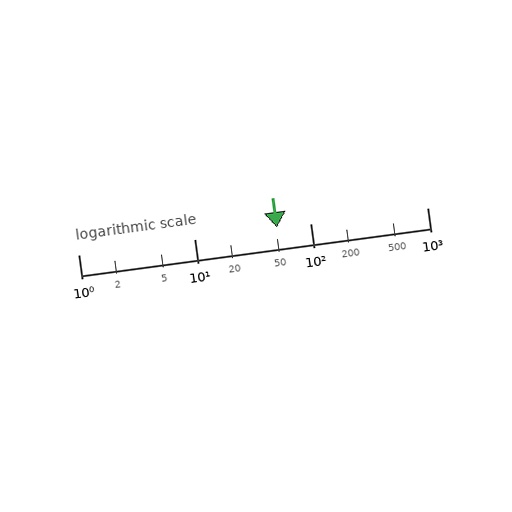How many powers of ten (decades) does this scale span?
The scale spans 3 decades, from 1 to 1000.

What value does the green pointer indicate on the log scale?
The pointer indicates approximately 51.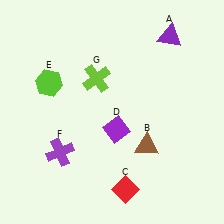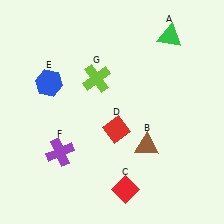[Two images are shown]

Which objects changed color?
A changed from purple to green. D changed from purple to red. E changed from lime to blue.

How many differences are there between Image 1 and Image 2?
There are 3 differences between the two images.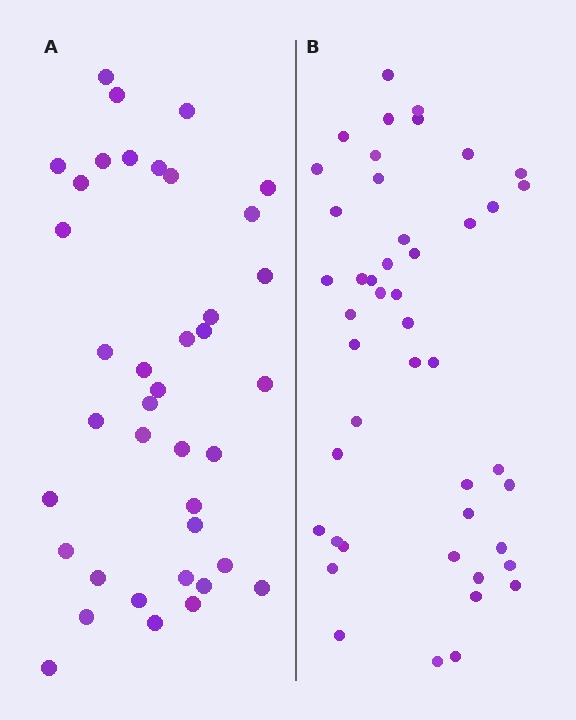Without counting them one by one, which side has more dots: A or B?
Region B (the right region) has more dots.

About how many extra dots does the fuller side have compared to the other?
Region B has roughly 8 or so more dots than region A.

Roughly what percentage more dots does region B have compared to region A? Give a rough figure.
About 20% more.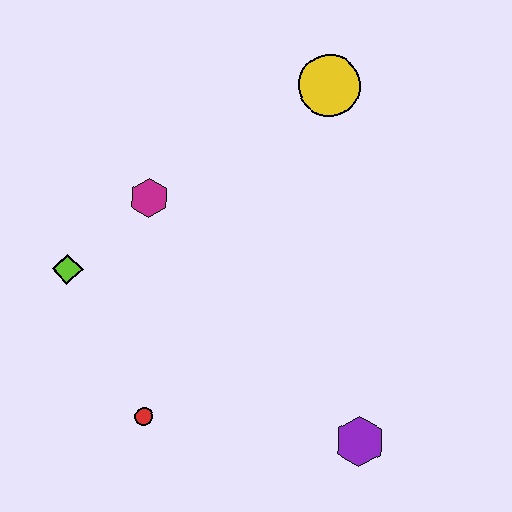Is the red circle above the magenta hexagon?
No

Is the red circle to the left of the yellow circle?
Yes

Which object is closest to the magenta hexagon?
The lime diamond is closest to the magenta hexagon.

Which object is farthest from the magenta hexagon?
The purple hexagon is farthest from the magenta hexagon.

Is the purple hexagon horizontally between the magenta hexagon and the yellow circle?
No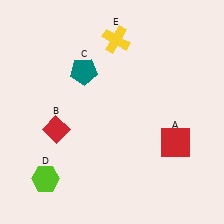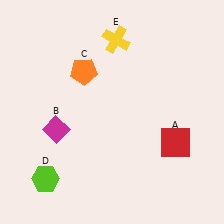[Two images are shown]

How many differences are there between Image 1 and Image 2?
There are 2 differences between the two images.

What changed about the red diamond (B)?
In Image 1, B is red. In Image 2, it changed to magenta.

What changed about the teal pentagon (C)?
In Image 1, C is teal. In Image 2, it changed to orange.